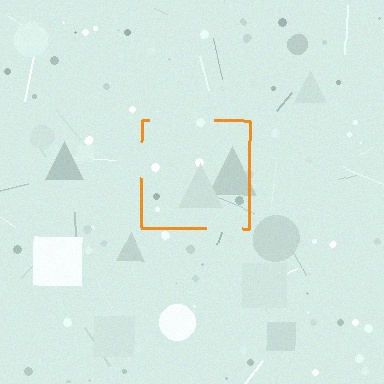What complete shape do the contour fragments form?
The contour fragments form a square.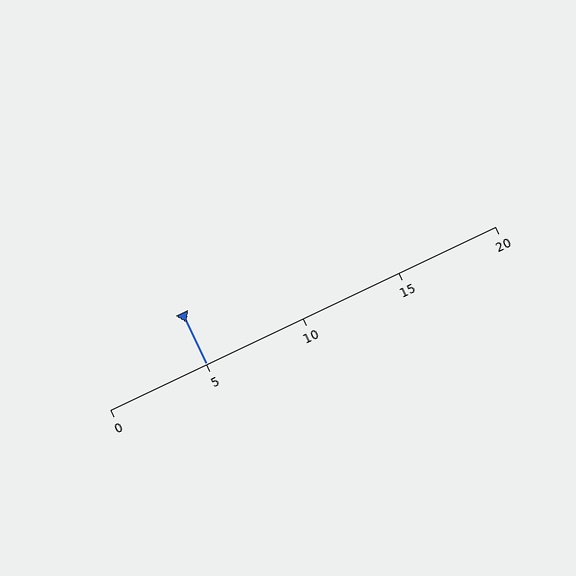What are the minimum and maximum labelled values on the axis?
The axis runs from 0 to 20.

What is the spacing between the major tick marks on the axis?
The major ticks are spaced 5 apart.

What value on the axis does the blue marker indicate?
The marker indicates approximately 5.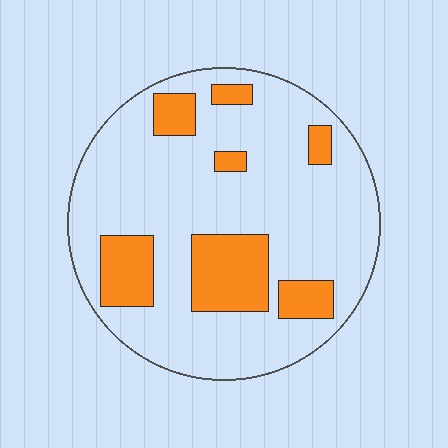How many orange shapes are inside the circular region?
7.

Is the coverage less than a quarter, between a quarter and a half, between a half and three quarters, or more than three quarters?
Less than a quarter.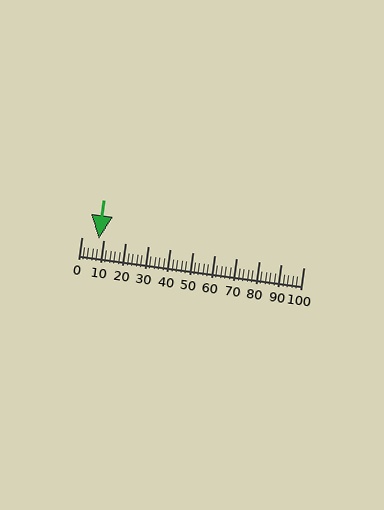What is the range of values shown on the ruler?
The ruler shows values from 0 to 100.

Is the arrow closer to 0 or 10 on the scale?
The arrow is closer to 10.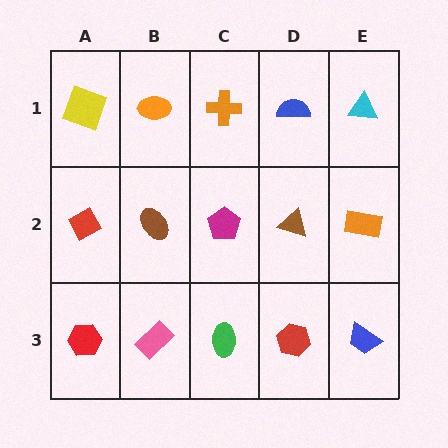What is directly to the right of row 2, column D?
An orange rectangle.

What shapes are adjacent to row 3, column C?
A magenta pentagon (row 2, column C), a pink rectangle (row 3, column B), a red hexagon (row 3, column D).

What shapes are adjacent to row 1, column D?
A brown triangle (row 2, column D), an orange cross (row 1, column C), a cyan triangle (row 1, column E).